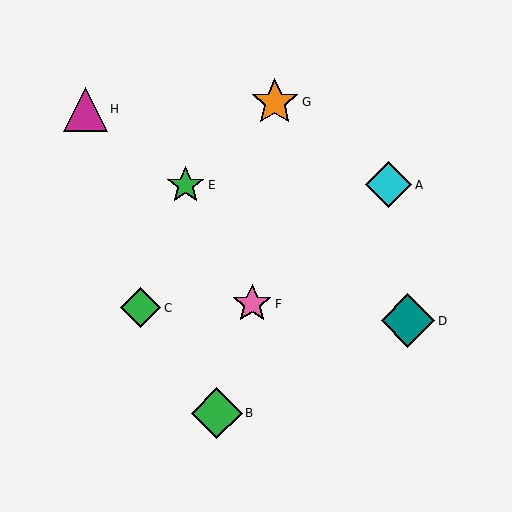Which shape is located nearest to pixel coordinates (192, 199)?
The green star (labeled E) at (186, 185) is nearest to that location.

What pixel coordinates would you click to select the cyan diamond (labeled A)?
Click at (388, 185) to select the cyan diamond A.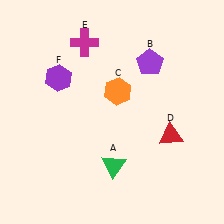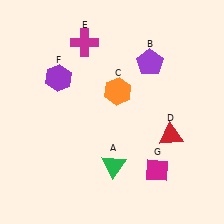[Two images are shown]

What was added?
A magenta diamond (G) was added in Image 2.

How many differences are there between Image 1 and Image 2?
There is 1 difference between the two images.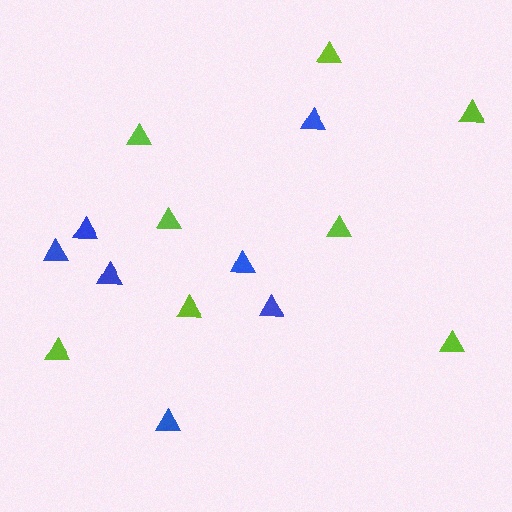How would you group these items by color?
There are 2 groups: one group of lime triangles (8) and one group of blue triangles (7).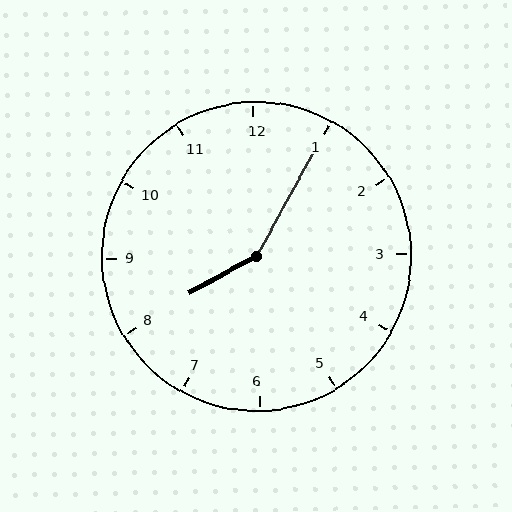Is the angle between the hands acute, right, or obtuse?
It is obtuse.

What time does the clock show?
8:05.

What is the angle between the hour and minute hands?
Approximately 148 degrees.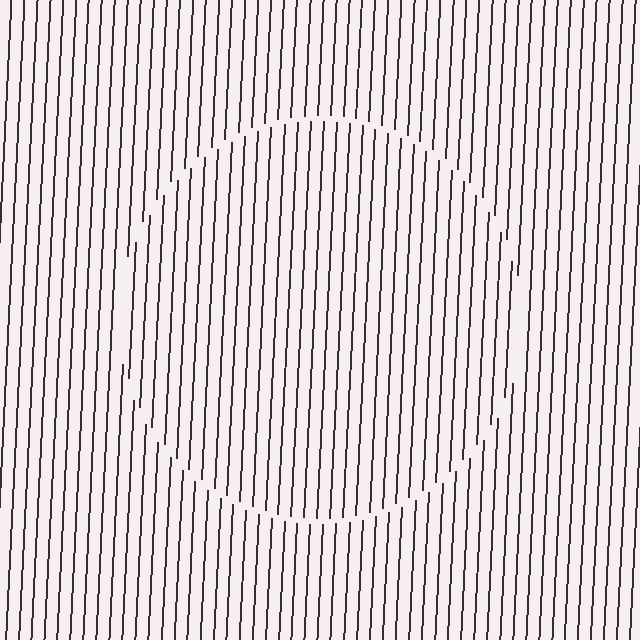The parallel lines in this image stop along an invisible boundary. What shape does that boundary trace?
An illusory circle. The interior of the shape contains the same grating, shifted by half a period — the contour is defined by the phase discontinuity where line-ends from the inner and outer gratings abut.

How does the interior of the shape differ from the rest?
The interior of the shape contains the same grating, shifted by half a period — the contour is defined by the phase discontinuity where line-ends from the inner and outer gratings abut.